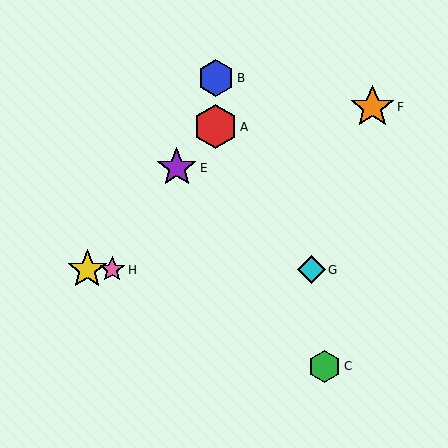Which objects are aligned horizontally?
Objects D, G, H are aligned horizontally.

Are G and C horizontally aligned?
No, G is at y≈270 and C is at y≈366.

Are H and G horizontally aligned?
Yes, both are at y≈270.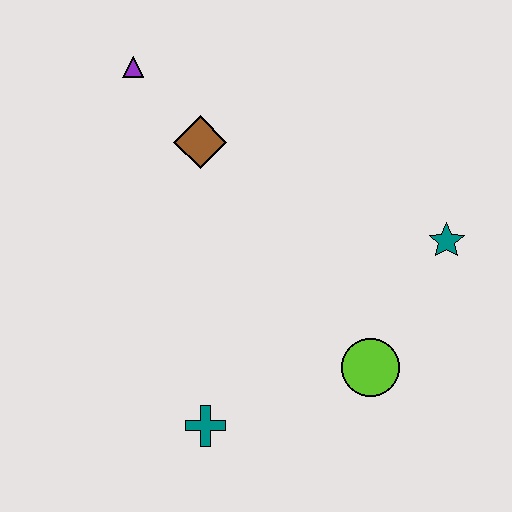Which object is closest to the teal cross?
The lime circle is closest to the teal cross.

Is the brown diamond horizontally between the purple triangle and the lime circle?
Yes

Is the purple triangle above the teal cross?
Yes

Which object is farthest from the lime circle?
The purple triangle is farthest from the lime circle.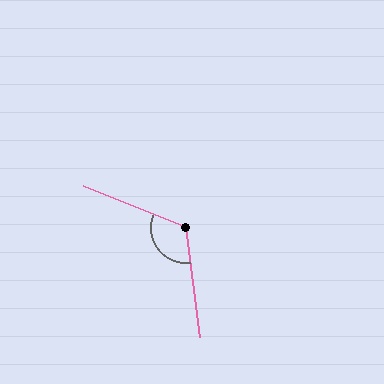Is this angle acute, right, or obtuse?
It is obtuse.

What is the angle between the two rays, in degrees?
Approximately 119 degrees.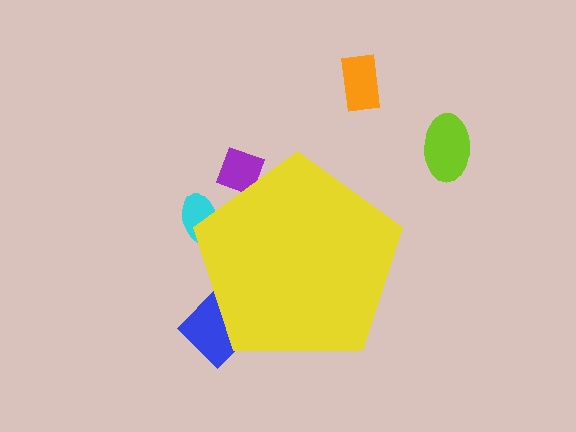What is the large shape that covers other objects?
A yellow pentagon.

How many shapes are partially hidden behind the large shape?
3 shapes are partially hidden.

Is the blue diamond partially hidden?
Yes, the blue diamond is partially hidden behind the yellow pentagon.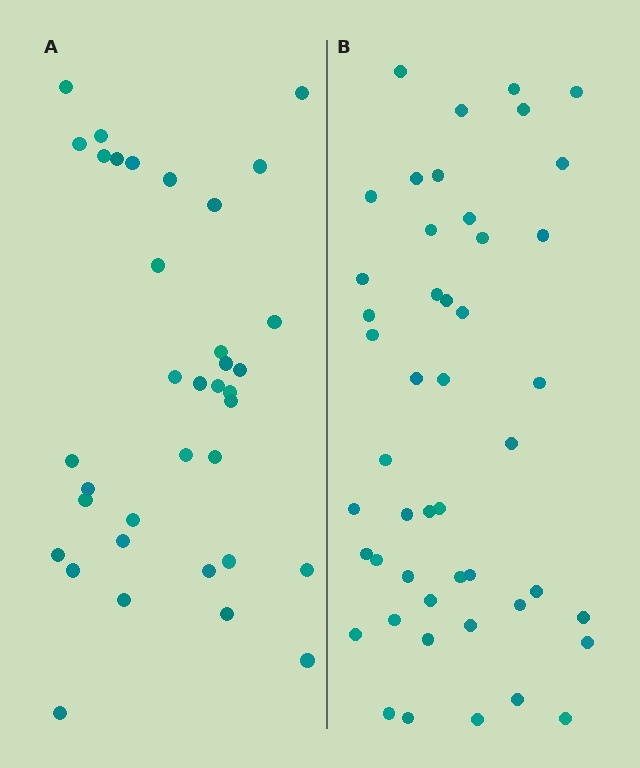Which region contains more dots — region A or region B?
Region B (the right region) has more dots.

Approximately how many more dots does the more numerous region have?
Region B has roughly 12 or so more dots than region A.